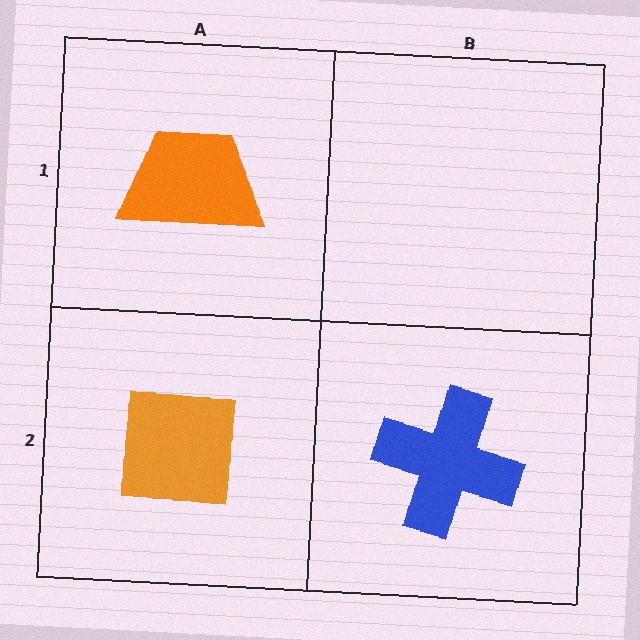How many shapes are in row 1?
1 shape.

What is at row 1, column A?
An orange trapezoid.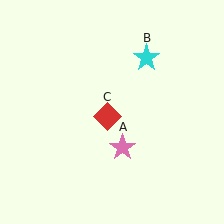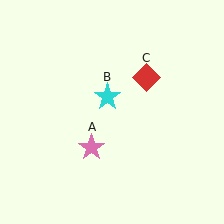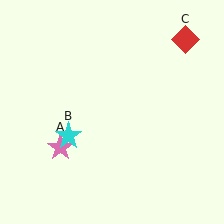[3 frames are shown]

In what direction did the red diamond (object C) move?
The red diamond (object C) moved up and to the right.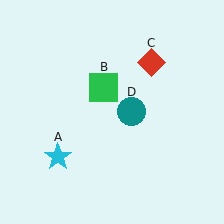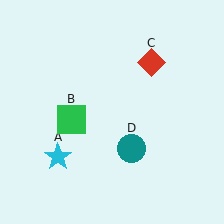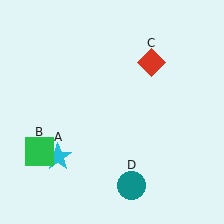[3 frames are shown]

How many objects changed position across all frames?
2 objects changed position: green square (object B), teal circle (object D).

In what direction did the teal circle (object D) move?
The teal circle (object D) moved down.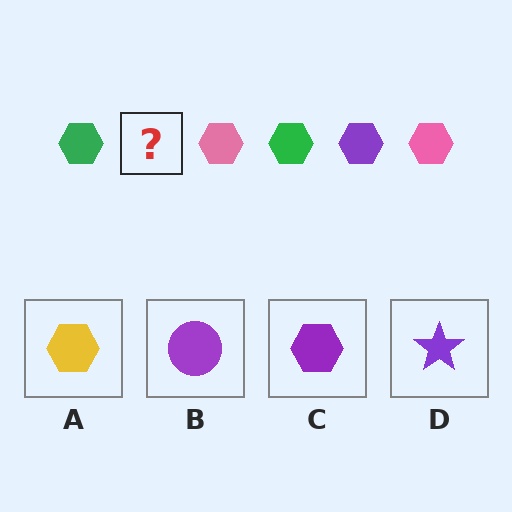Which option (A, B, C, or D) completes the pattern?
C.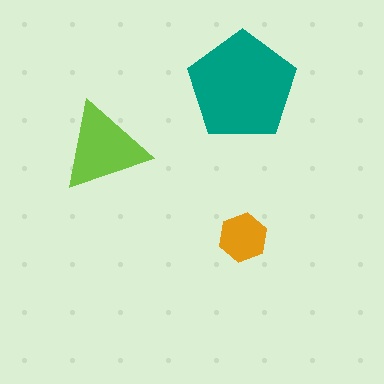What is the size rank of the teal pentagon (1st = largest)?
1st.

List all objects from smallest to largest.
The orange hexagon, the lime triangle, the teal pentagon.